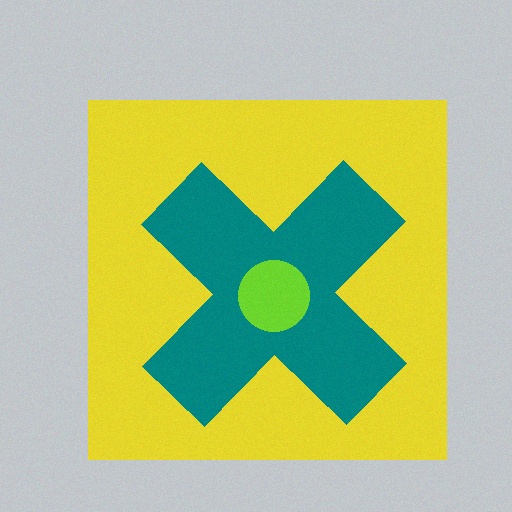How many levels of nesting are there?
3.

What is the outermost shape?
The yellow square.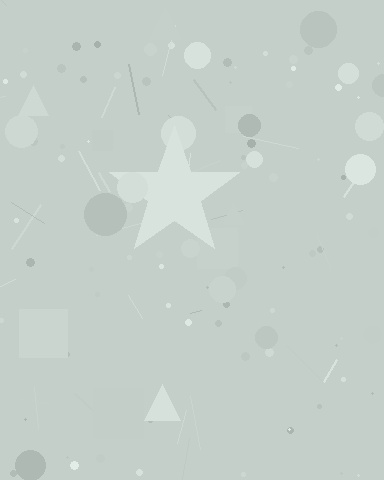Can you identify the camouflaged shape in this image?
The camouflaged shape is a star.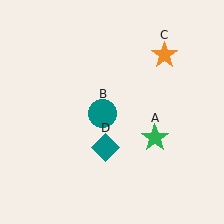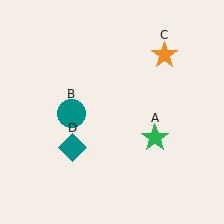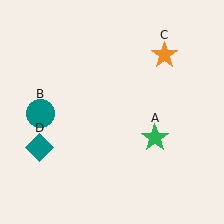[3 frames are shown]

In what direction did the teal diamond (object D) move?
The teal diamond (object D) moved left.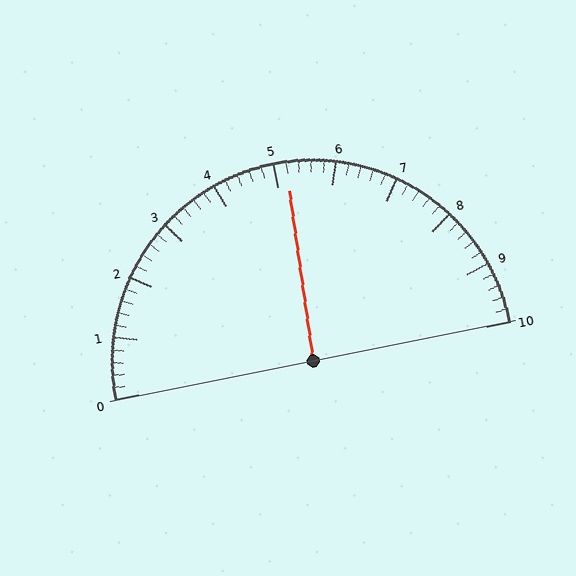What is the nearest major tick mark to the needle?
The nearest major tick mark is 5.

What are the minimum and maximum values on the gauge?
The gauge ranges from 0 to 10.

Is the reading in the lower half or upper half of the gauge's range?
The reading is in the upper half of the range (0 to 10).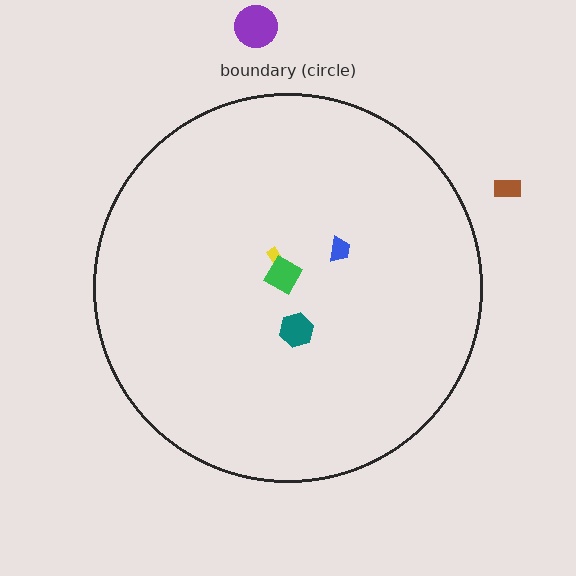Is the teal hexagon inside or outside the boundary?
Inside.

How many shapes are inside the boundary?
4 inside, 2 outside.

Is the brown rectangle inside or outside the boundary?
Outside.